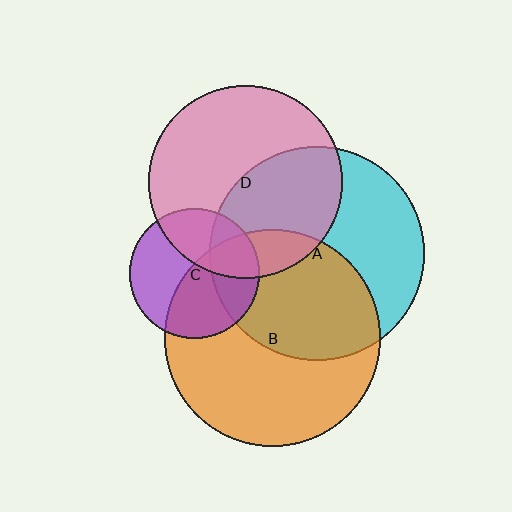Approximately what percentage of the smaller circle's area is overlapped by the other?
Approximately 45%.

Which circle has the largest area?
Circle B (orange).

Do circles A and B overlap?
Yes.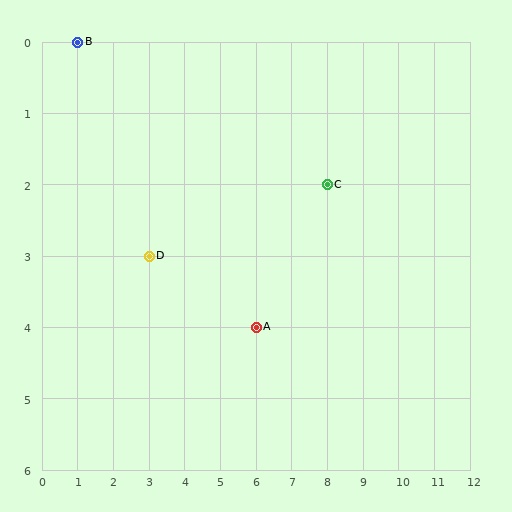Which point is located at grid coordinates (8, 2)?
Point C is at (8, 2).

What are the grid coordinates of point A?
Point A is at grid coordinates (6, 4).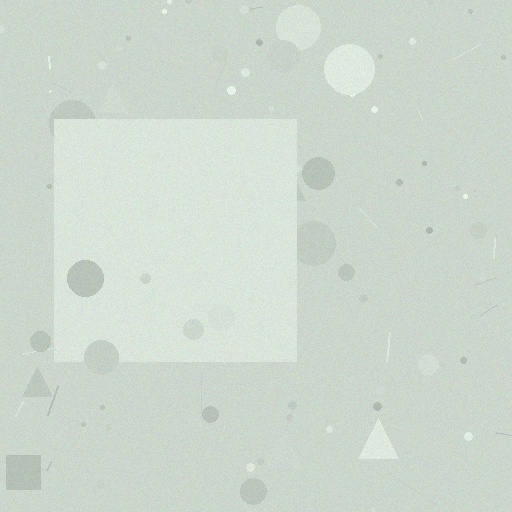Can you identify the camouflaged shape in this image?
The camouflaged shape is a square.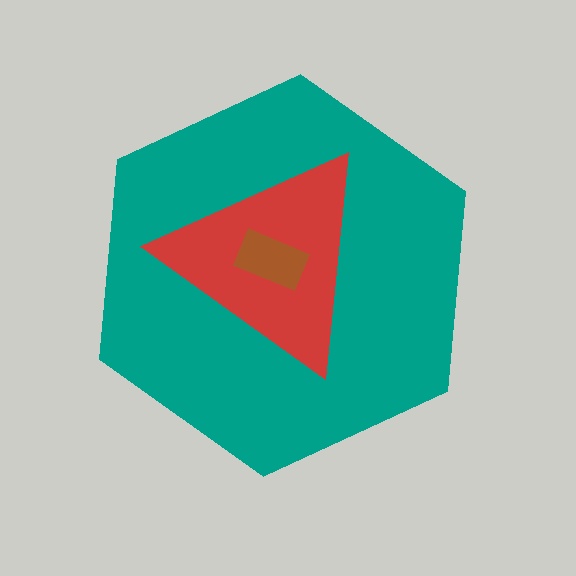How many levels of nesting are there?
3.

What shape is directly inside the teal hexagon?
The red triangle.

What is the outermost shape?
The teal hexagon.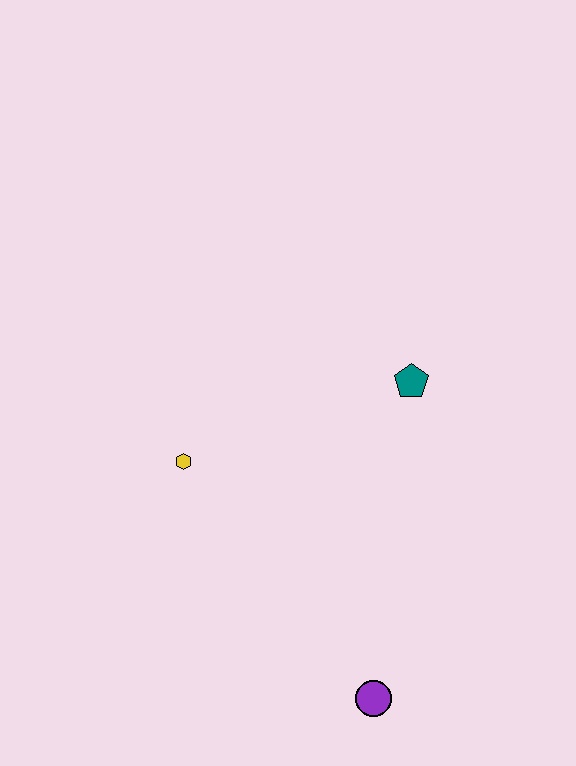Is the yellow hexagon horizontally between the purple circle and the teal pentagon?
No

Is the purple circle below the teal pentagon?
Yes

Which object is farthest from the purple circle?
The teal pentagon is farthest from the purple circle.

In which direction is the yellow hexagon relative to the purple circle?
The yellow hexagon is above the purple circle.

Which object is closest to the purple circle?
The yellow hexagon is closest to the purple circle.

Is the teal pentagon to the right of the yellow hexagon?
Yes